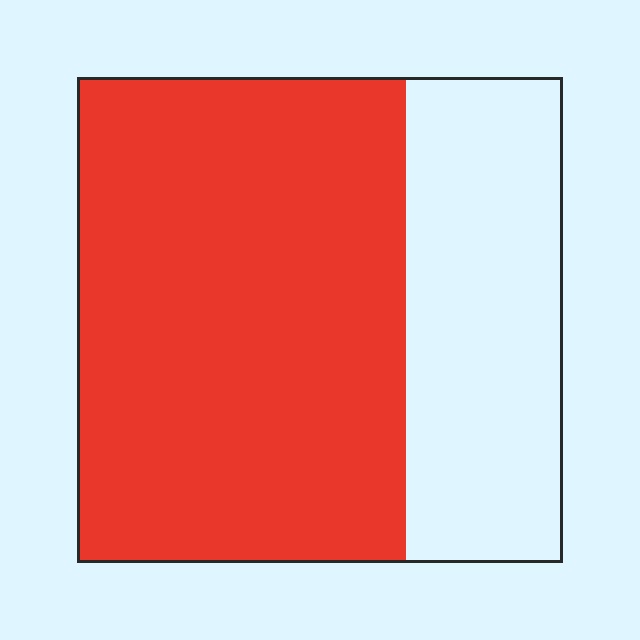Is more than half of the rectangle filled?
Yes.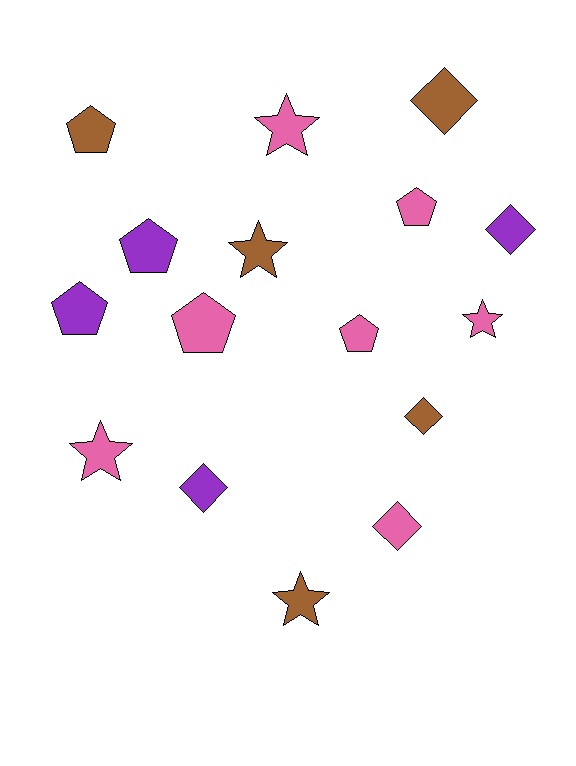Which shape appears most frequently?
Pentagon, with 6 objects.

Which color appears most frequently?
Pink, with 7 objects.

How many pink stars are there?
There are 3 pink stars.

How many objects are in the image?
There are 16 objects.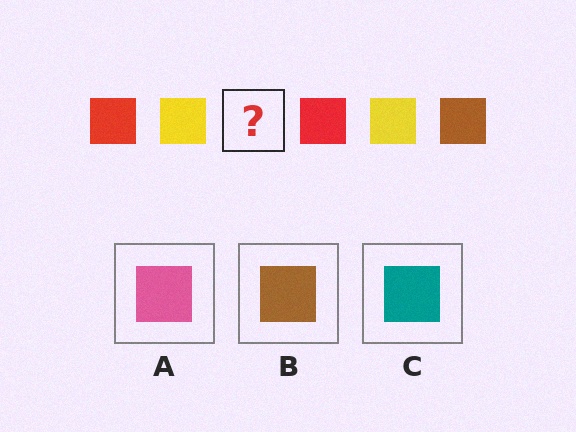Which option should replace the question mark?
Option B.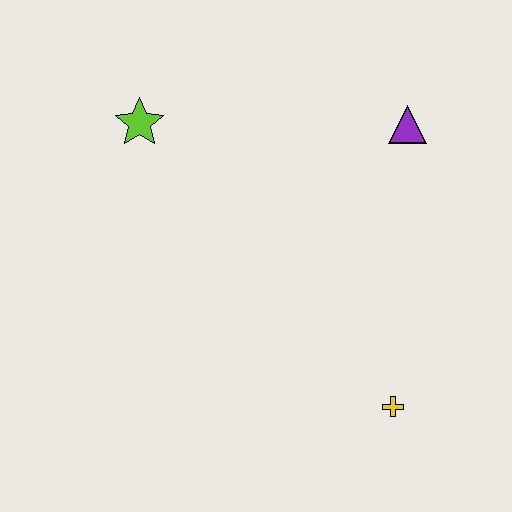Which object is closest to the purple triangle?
The lime star is closest to the purple triangle.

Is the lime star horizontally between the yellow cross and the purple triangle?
No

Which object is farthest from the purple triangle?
The yellow cross is farthest from the purple triangle.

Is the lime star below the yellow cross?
No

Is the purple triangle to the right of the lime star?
Yes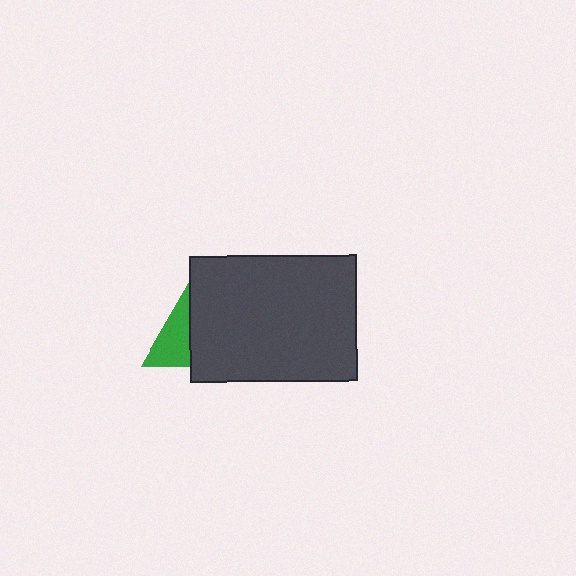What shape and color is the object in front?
The object in front is a dark gray rectangle.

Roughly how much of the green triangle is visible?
A small part of it is visible (roughly 30%).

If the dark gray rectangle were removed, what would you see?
You would see the complete green triangle.